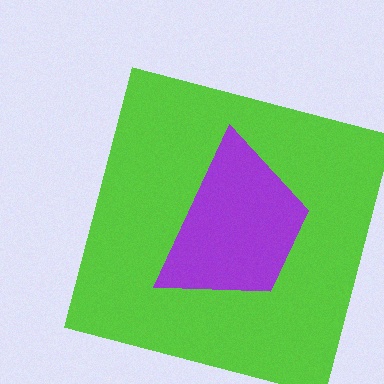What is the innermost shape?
The purple trapezoid.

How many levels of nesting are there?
2.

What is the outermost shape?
The lime square.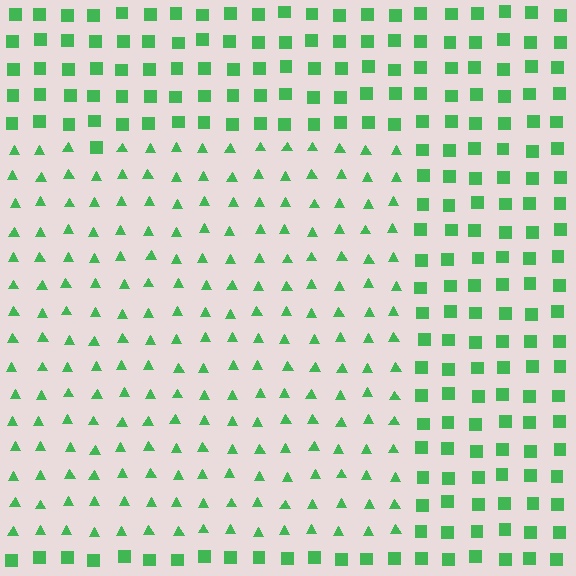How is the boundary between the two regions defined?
The boundary is defined by a change in element shape: triangles inside vs. squares outside. All elements share the same color and spacing.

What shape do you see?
I see a rectangle.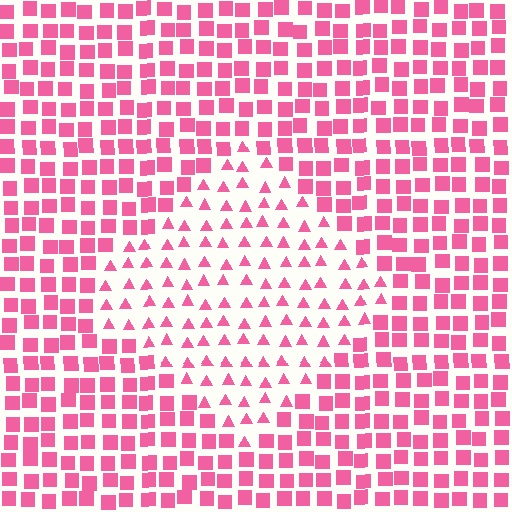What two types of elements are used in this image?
The image uses triangles inside the diamond region and squares outside it.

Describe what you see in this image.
The image is filled with small pink elements arranged in a uniform grid. A diamond-shaped region contains triangles, while the surrounding area contains squares. The boundary is defined purely by the change in element shape.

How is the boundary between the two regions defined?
The boundary is defined by a change in element shape: triangles inside vs. squares outside. All elements share the same color and spacing.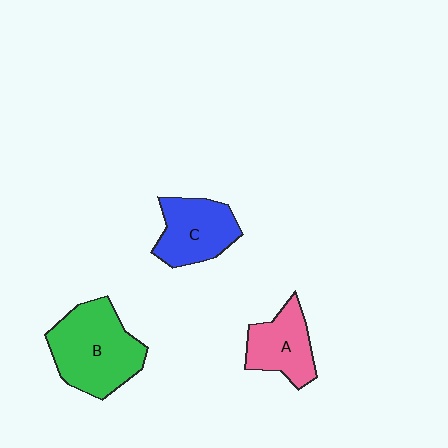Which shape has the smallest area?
Shape A (pink).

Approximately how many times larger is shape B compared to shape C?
Approximately 1.5 times.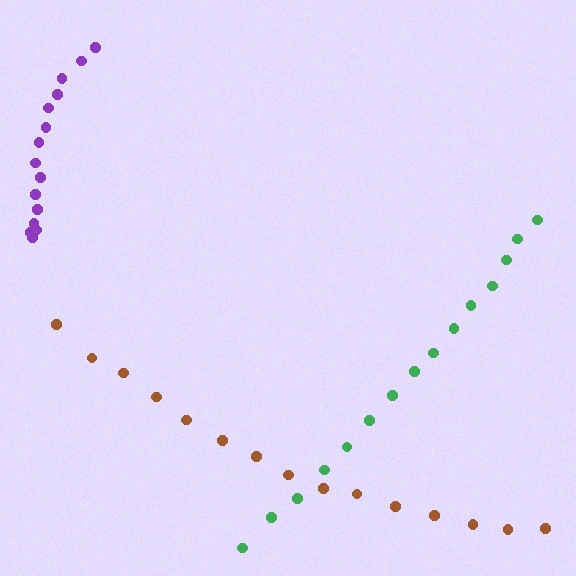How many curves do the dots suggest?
There are 3 distinct paths.